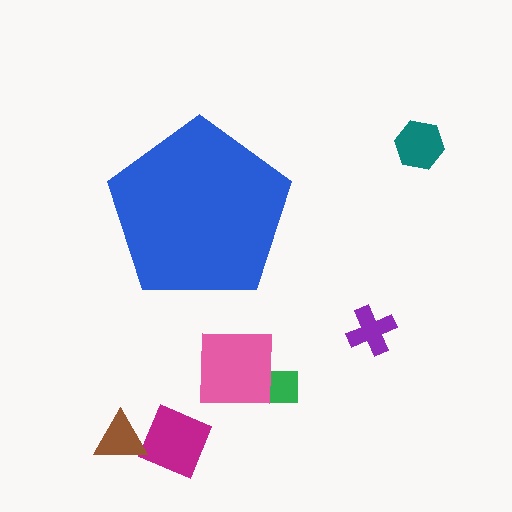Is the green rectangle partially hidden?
No, the green rectangle is fully visible.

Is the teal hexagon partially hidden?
No, the teal hexagon is fully visible.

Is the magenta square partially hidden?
No, the magenta square is fully visible.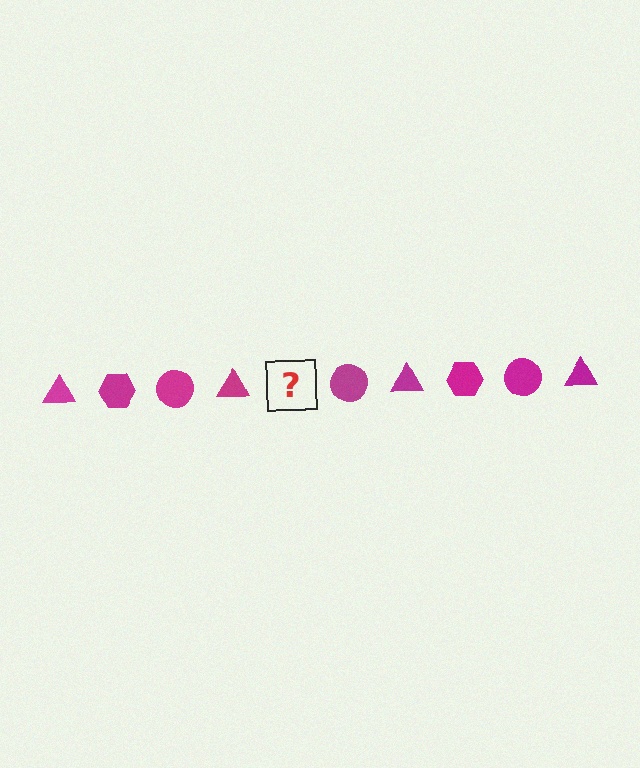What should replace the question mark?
The question mark should be replaced with a magenta hexagon.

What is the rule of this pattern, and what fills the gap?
The rule is that the pattern cycles through triangle, hexagon, circle shapes in magenta. The gap should be filled with a magenta hexagon.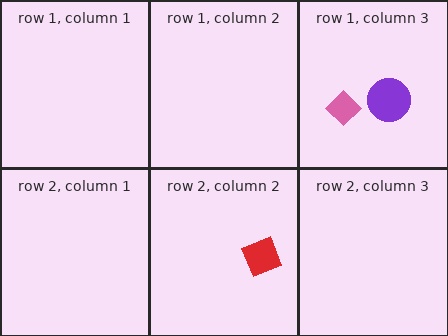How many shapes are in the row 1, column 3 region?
2.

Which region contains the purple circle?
The row 1, column 3 region.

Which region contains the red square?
The row 2, column 2 region.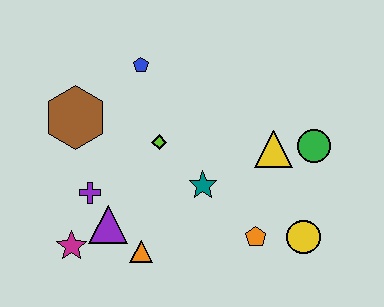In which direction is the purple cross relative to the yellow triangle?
The purple cross is to the left of the yellow triangle.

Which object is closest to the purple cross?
The purple triangle is closest to the purple cross.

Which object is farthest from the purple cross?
The green circle is farthest from the purple cross.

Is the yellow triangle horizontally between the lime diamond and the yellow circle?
Yes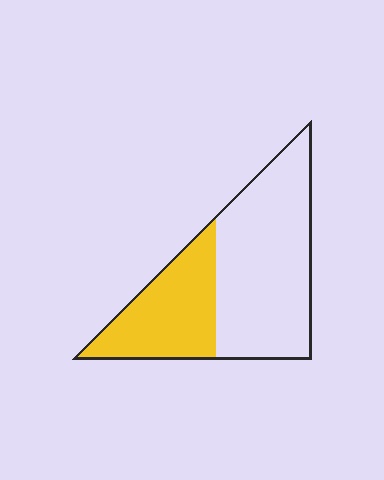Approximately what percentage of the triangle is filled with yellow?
Approximately 35%.